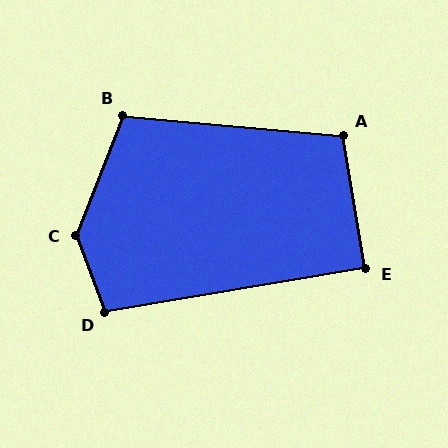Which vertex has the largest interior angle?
C, at approximately 138 degrees.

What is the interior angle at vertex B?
Approximately 106 degrees (obtuse).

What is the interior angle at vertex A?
Approximately 105 degrees (obtuse).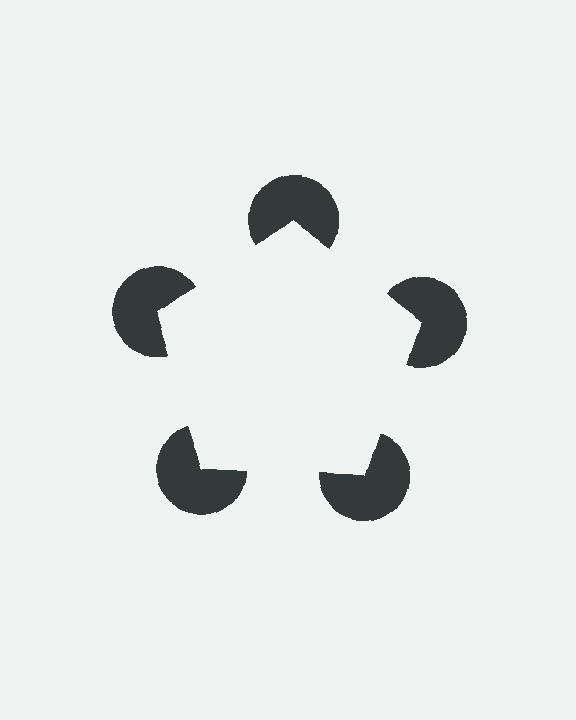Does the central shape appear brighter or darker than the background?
It typically appears slightly brighter than the background, even though no actual brightness change is drawn.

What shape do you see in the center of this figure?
An illusory pentagon — its edges are inferred from the aligned wedge cuts in the pac-man discs, not physically drawn.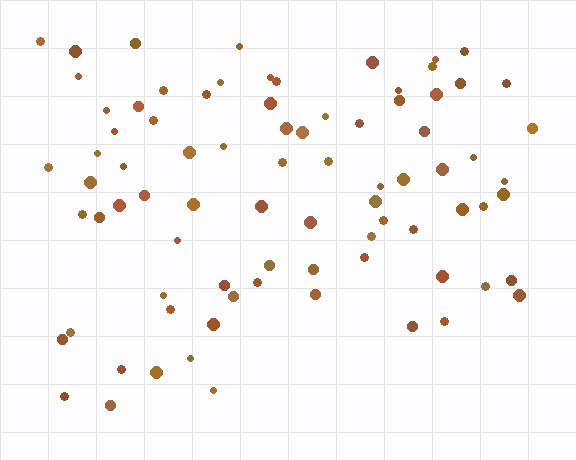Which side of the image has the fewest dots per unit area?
The bottom.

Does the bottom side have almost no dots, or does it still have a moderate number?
Still a moderate number, just noticeably fewer than the top.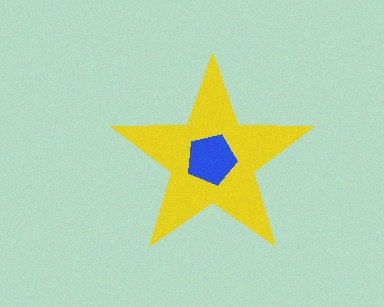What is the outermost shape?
The yellow star.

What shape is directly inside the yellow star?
The blue pentagon.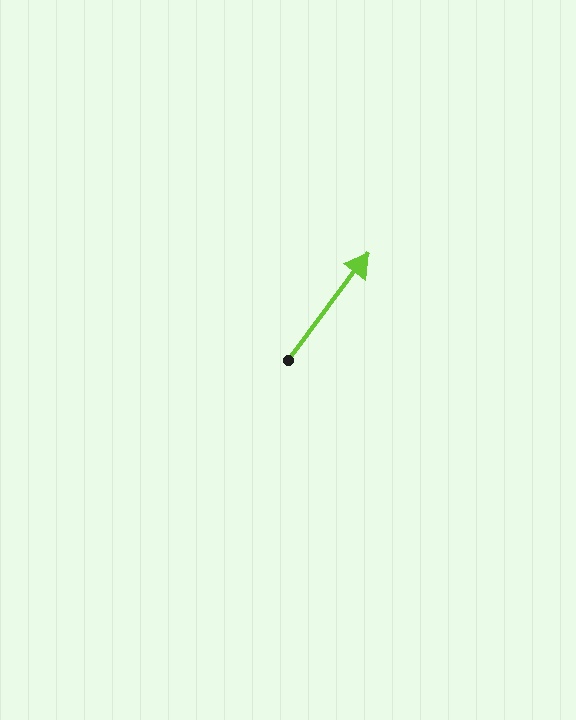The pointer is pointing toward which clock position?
Roughly 1 o'clock.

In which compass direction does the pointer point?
Northeast.